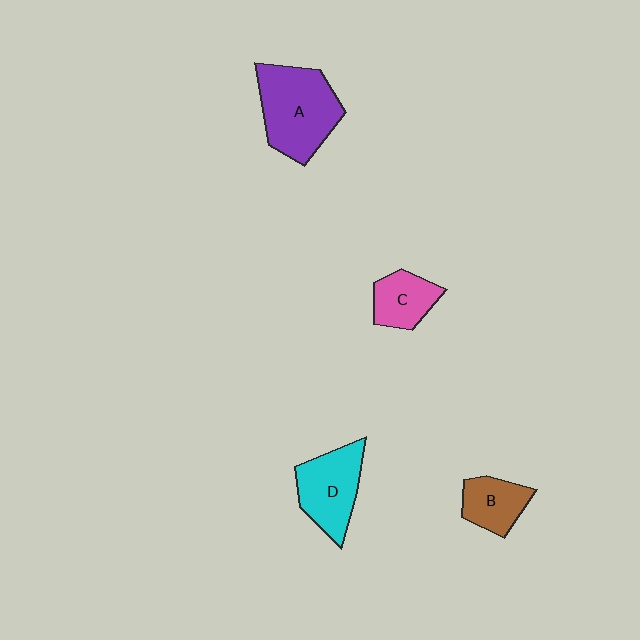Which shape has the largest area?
Shape A (purple).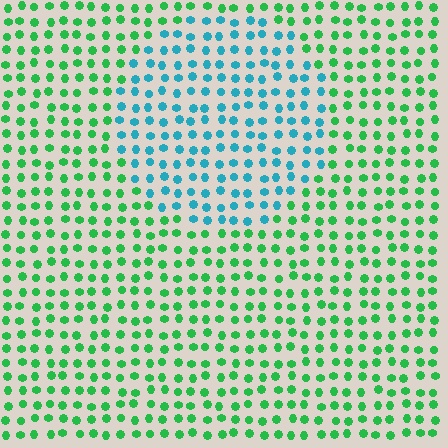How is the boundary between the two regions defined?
The boundary is defined purely by a slight shift in hue (about 54 degrees). Spacing, size, and orientation are identical on both sides.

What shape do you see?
I see a circle.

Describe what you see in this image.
The image is filled with small green elements in a uniform arrangement. A circle-shaped region is visible where the elements are tinted to a slightly different hue, forming a subtle color boundary.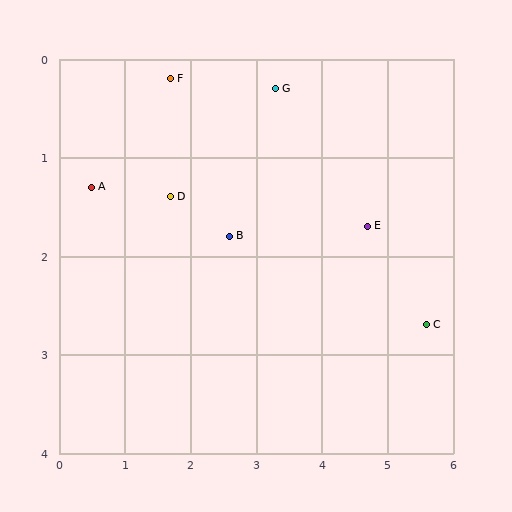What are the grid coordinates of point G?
Point G is at approximately (3.3, 0.3).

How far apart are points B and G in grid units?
Points B and G are about 1.7 grid units apart.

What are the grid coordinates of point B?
Point B is at approximately (2.6, 1.8).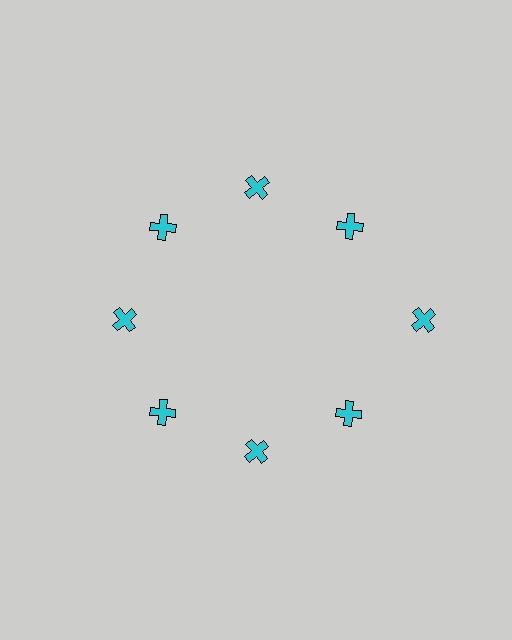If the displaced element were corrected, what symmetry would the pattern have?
It would have 8-fold rotational symmetry — the pattern would map onto itself every 45 degrees.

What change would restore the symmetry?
The symmetry would be restored by moving it inward, back onto the ring so that all 8 crosses sit at equal angles and equal distance from the center.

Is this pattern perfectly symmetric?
No. The 8 cyan crosses are arranged in a ring, but one element near the 3 o'clock position is pushed outward from the center, breaking the 8-fold rotational symmetry.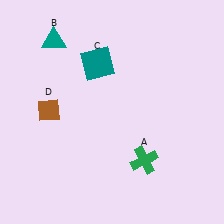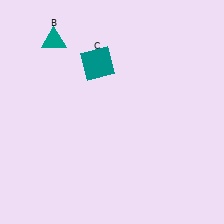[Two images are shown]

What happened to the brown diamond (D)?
The brown diamond (D) was removed in Image 2. It was in the top-left area of Image 1.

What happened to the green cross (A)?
The green cross (A) was removed in Image 2. It was in the bottom-right area of Image 1.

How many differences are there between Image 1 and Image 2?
There are 2 differences between the two images.